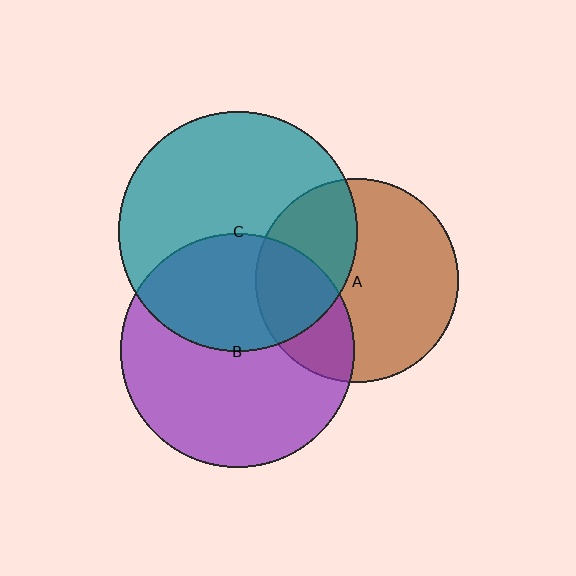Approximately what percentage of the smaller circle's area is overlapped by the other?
Approximately 30%.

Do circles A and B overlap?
Yes.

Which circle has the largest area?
Circle C (teal).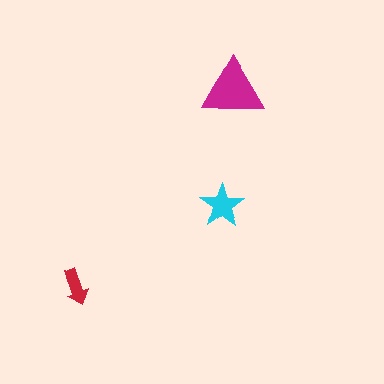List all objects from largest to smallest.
The magenta triangle, the cyan star, the red arrow.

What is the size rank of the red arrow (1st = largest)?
3rd.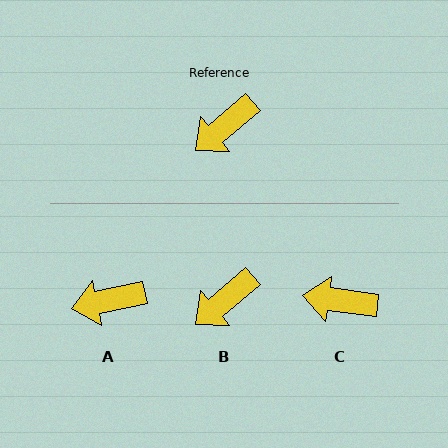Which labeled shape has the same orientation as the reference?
B.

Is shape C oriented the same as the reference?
No, it is off by about 47 degrees.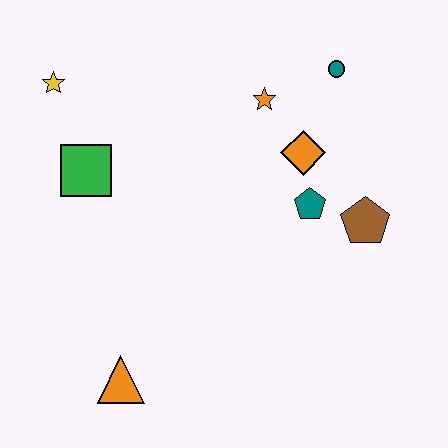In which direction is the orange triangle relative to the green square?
The orange triangle is below the green square.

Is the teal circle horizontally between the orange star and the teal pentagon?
No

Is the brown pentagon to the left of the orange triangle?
No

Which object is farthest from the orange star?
The orange triangle is farthest from the orange star.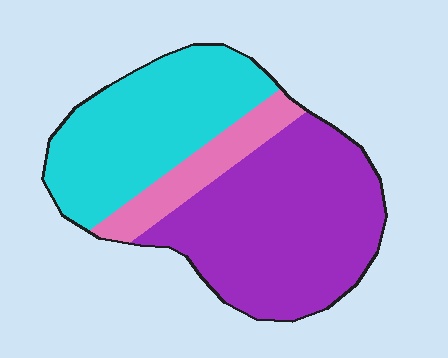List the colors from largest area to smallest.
From largest to smallest: purple, cyan, pink.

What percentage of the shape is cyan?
Cyan covers 37% of the shape.